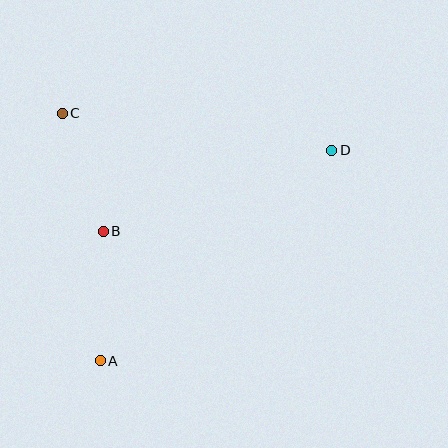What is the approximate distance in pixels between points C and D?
The distance between C and D is approximately 272 pixels.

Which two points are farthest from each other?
Points A and D are farthest from each other.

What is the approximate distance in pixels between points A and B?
The distance between A and B is approximately 129 pixels.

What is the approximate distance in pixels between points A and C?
The distance between A and C is approximately 250 pixels.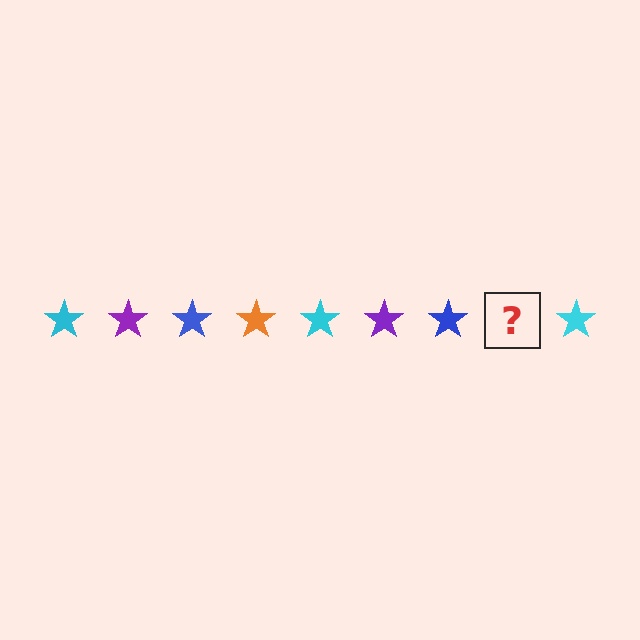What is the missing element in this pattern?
The missing element is an orange star.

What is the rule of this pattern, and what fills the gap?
The rule is that the pattern cycles through cyan, purple, blue, orange stars. The gap should be filled with an orange star.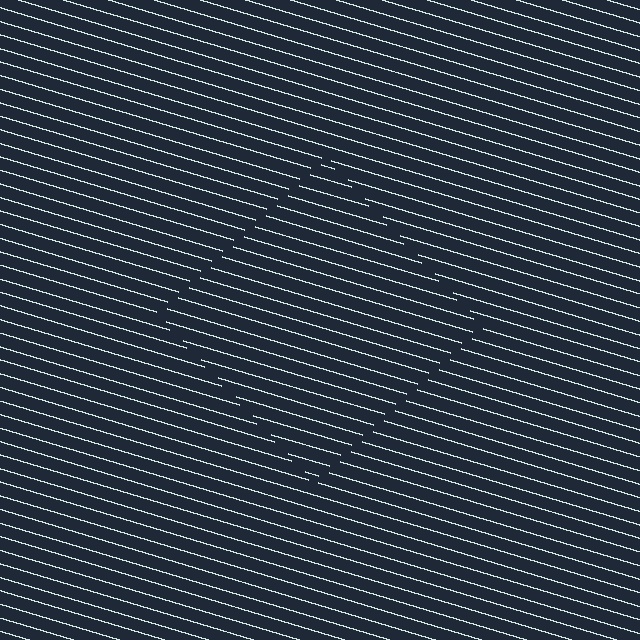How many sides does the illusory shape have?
4 sides — the line-ends trace a square.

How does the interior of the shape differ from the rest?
The interior of the shape contains the same grating, shifted by half a period — the contour is defined by the phase discontinuity where line-ends from the inner and outer gratings abut.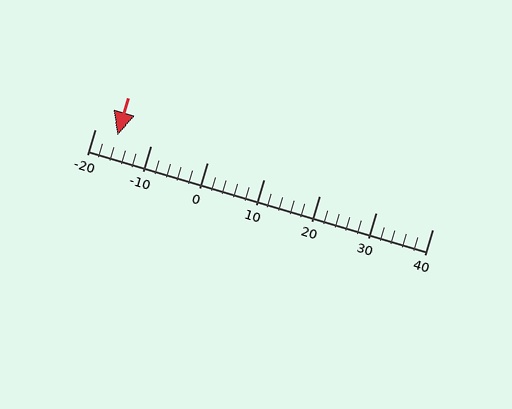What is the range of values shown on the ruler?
The ruler shows values from -20 to 40.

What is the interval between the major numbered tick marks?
The major tick marks are spaced 10 units apart.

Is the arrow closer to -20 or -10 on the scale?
The arrow is closer to -20.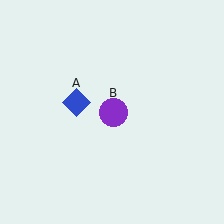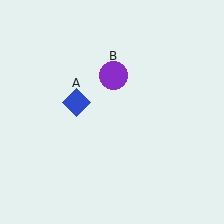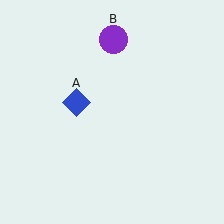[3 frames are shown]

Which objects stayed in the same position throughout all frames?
Blue diamond (object A) remained stationary.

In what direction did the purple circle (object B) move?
The purple circle (object B) moved up.